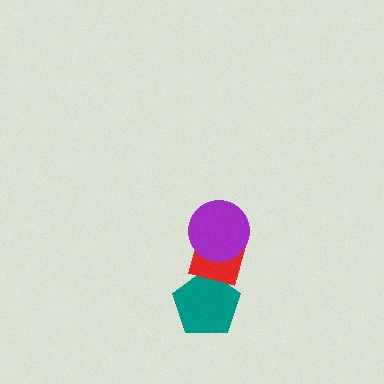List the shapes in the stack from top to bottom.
From top to bottom: the purple circle, the red diamond, the teal pentagon.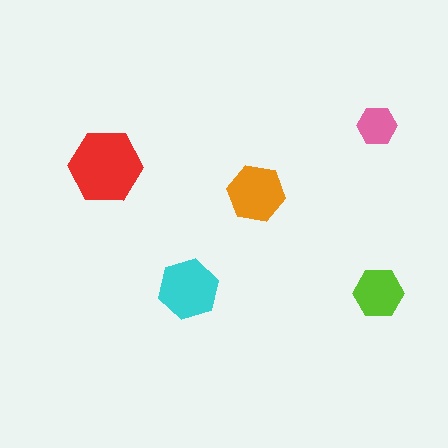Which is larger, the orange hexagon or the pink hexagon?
The orange one.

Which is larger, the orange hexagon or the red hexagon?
The red one.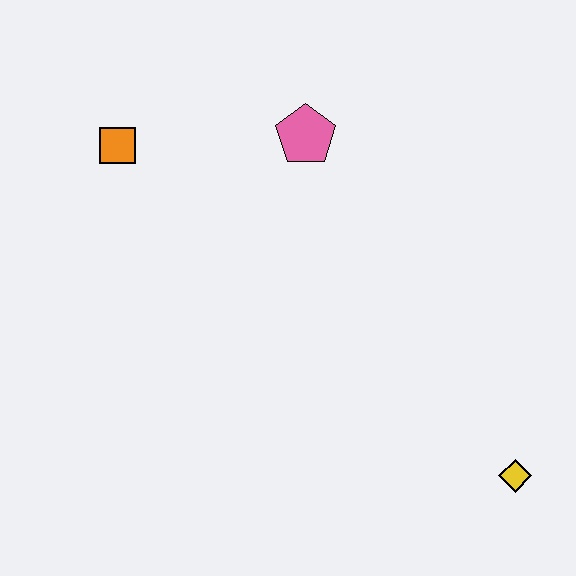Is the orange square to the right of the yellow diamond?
No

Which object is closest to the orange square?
The pink pentagon is closest to the orange square.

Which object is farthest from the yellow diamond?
The orange square is farthest from the yellow diamond.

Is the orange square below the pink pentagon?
Yes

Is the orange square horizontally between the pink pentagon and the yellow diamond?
No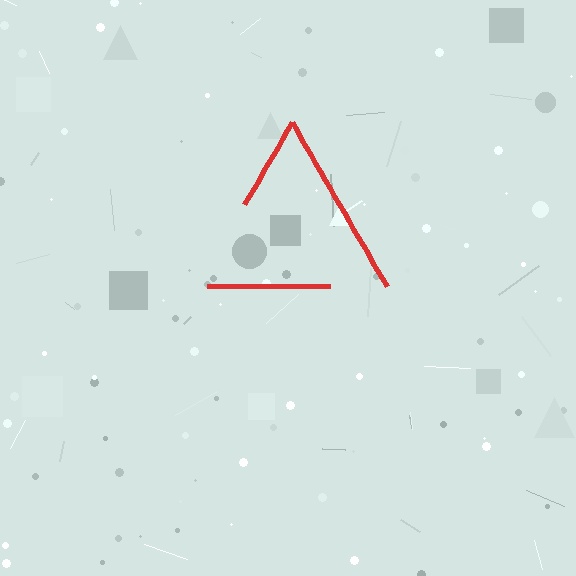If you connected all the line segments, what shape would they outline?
They would outline a triangle.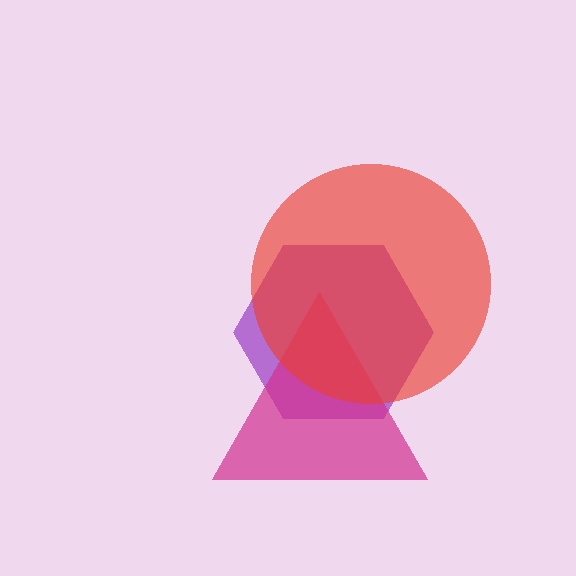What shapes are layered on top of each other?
The layered shapes are: a purple hexagon, a magenta triangle, a red circle.